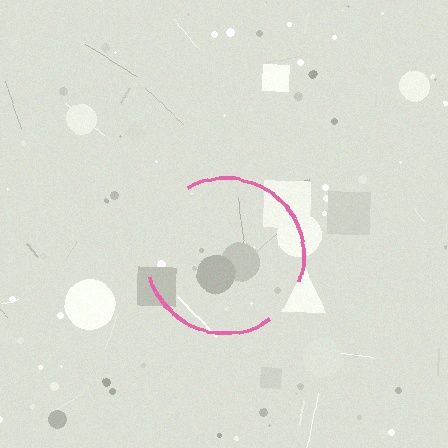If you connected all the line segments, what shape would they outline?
They would outline a circle.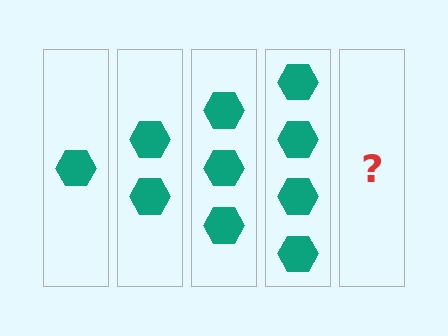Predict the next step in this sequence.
The next step is 5 hexagons.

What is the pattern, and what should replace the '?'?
The pattern is that each step adds one more hexagon. The '?' should be 5 hexagons.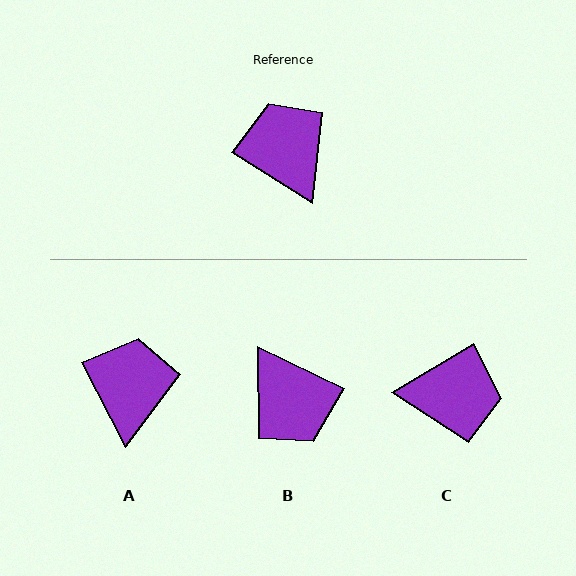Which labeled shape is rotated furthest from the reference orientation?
B, about 174 degrees away.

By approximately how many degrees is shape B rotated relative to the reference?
Approximately 174 degrees clockwise.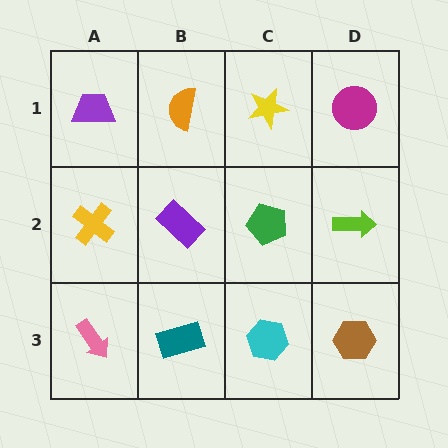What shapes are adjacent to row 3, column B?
A purple rectangle (row 2, column B), a pink arrow (row 3, column A), a cyan hexagon (row 3, column C).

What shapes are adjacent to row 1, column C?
A green pentagon (row 2, column C), an orange semicircle (row 1, column B), a magenta circle (row 1, column D).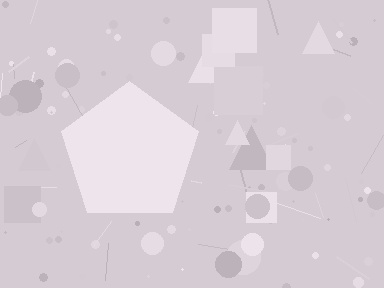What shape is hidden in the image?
A pentagon is hidden in the image.